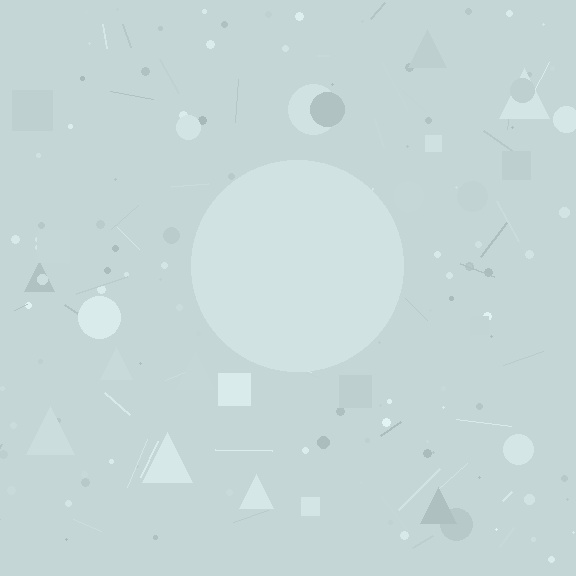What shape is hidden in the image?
A circle is hidden in the image.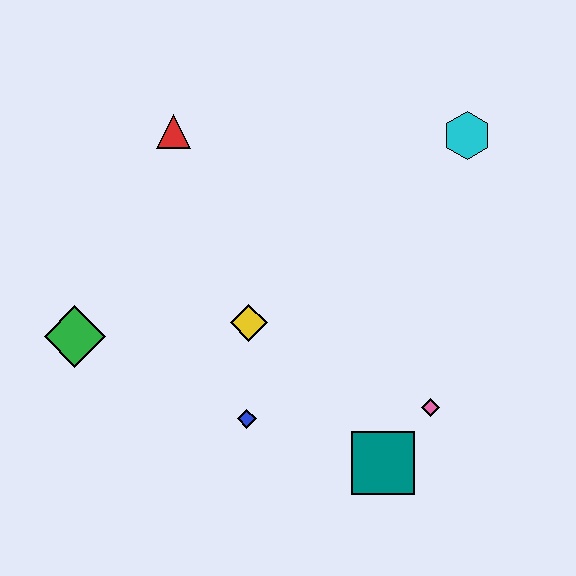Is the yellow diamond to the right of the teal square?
No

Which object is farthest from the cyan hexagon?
The green diamond is farthest from the cyan hexagon.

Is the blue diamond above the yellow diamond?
No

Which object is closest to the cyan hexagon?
The pink diamond is closest to the cyan hexagon.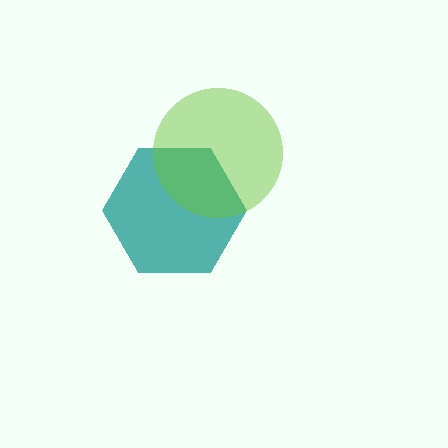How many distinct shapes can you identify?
There are 2 distinct shapes: a teal hexagon, a lime circle.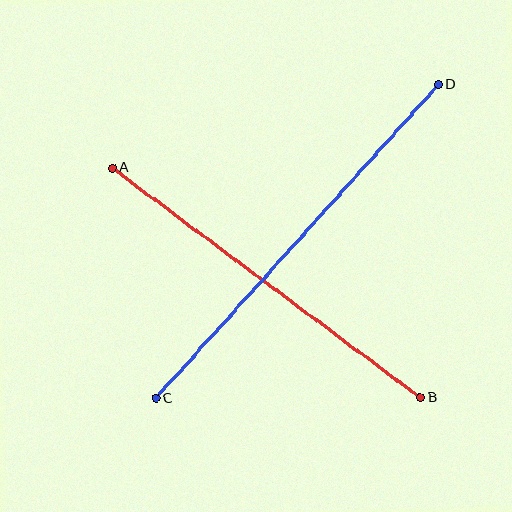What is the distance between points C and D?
The distance is approximately 422 pixels.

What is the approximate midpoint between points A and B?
The midpoint is at approximately (266, 282) pixels.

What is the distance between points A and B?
The distance is approximately 384 pixels.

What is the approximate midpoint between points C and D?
The midpoint is at approximately (297, 241) pixels.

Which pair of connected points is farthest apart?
Points C and D are farthest apart.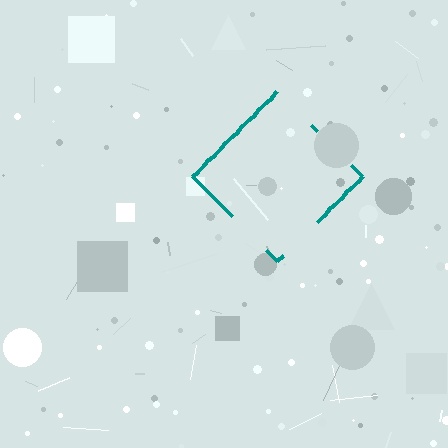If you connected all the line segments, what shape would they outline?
They would outline a diamond.